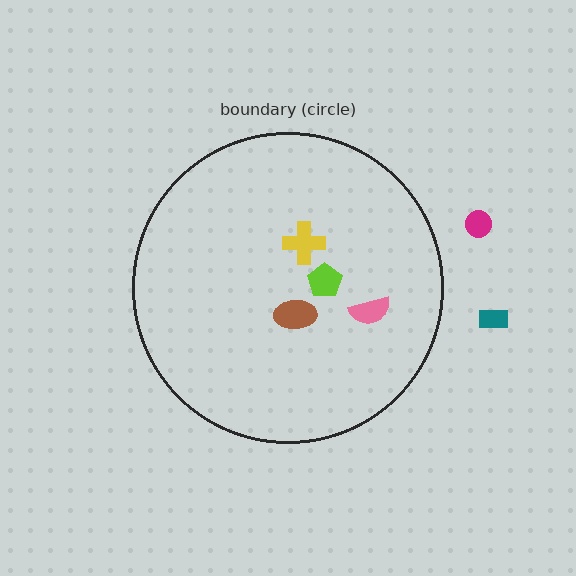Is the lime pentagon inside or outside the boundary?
Inside.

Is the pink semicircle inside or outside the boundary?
Inside.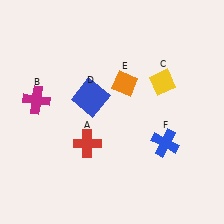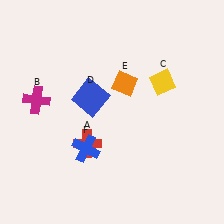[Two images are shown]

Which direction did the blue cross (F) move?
The blue cross (F) moved left.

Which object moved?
The blue cross (F) moved left.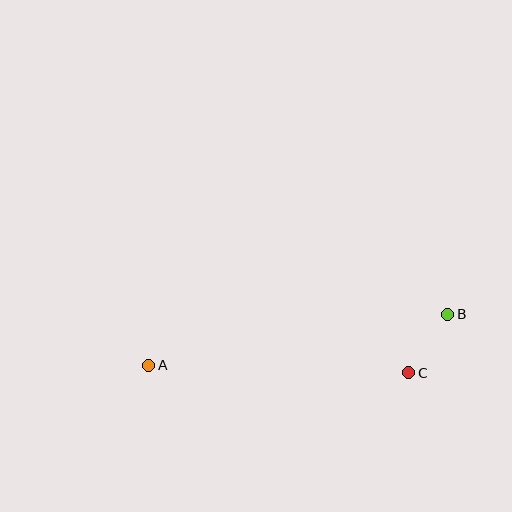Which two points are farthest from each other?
Points A and B are farthest from each other.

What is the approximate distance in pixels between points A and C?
The distance between A and C is approximately 260 pixels.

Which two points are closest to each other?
Points B and C are closest to each other.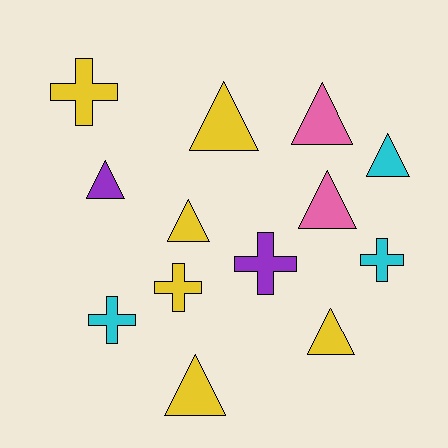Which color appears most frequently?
Yellow, with 6 objects.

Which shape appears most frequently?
Triangle, with 8 objects.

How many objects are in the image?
There are 13 objects.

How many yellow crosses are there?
There are 2 yellow crosses.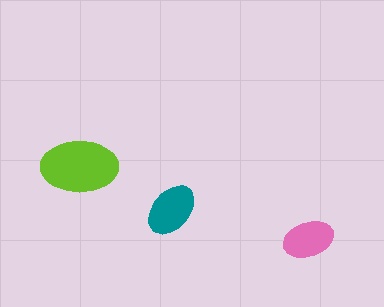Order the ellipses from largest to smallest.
the lime one, the teal one, the pink one.